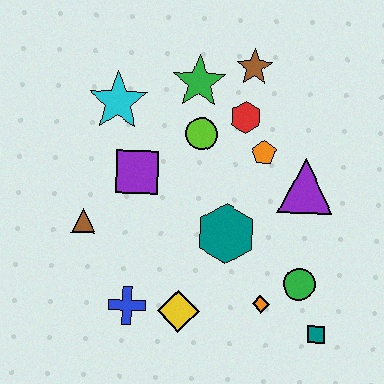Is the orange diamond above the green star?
No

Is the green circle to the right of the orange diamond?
Yes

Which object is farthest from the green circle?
The cyan star is farthest from the green circle.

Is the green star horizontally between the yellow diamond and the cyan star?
No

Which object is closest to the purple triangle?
The orange pentagon is closest to the purple triangle.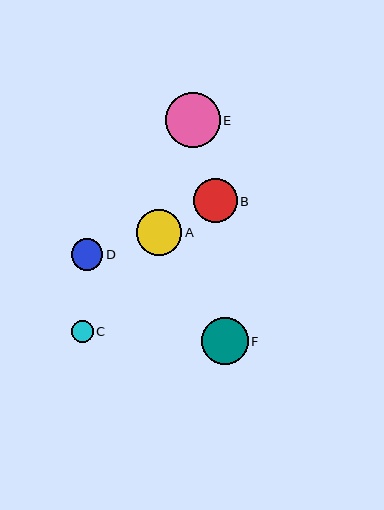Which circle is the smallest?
Circle C is the smallest with a size of approximately 22 pixels.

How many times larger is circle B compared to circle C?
Circle B is approximately 2.0 times the size of circle C.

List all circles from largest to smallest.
From largest to smallest: E, F, A, B, D, C.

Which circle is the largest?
Circle E is the largest with a size of approximately 55 pixels.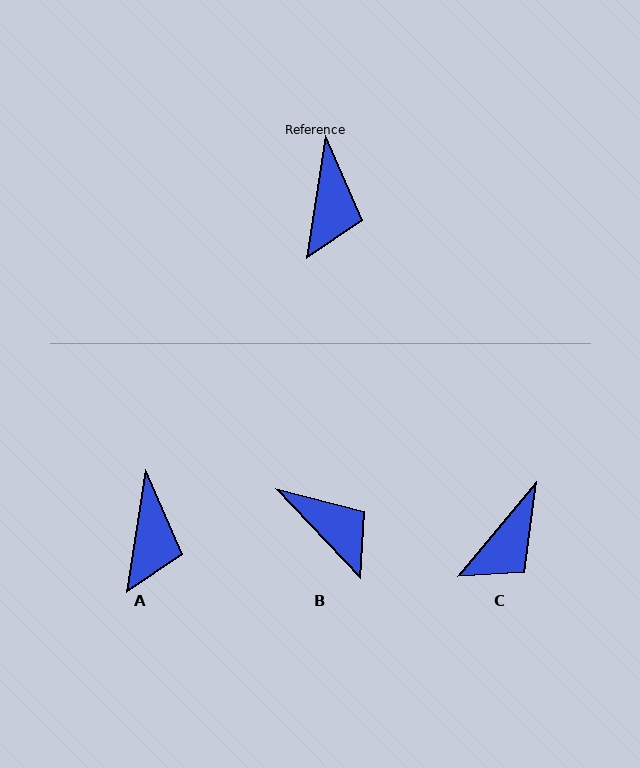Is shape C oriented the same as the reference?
No, it is off by about 31 degrees.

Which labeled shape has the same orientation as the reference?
A.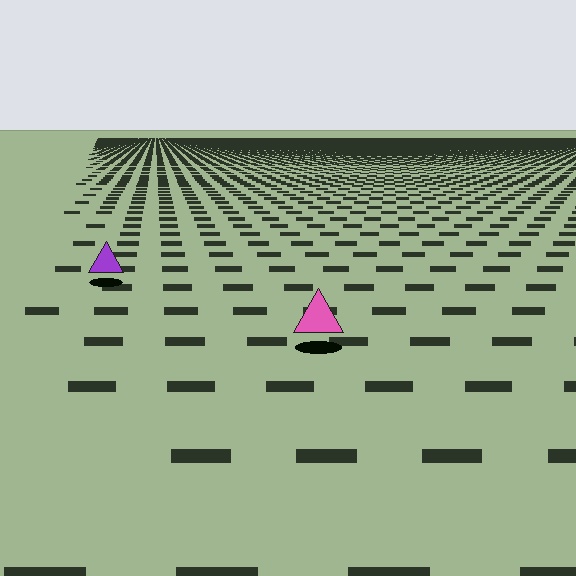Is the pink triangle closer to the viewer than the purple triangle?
Yes. The pink triangle is closer — you can tell from the texture gradient: the ground texture is coarser near it.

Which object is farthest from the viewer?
The purple triangle is farthest from the viewer. It appears smaller and the ground texture around it is denser.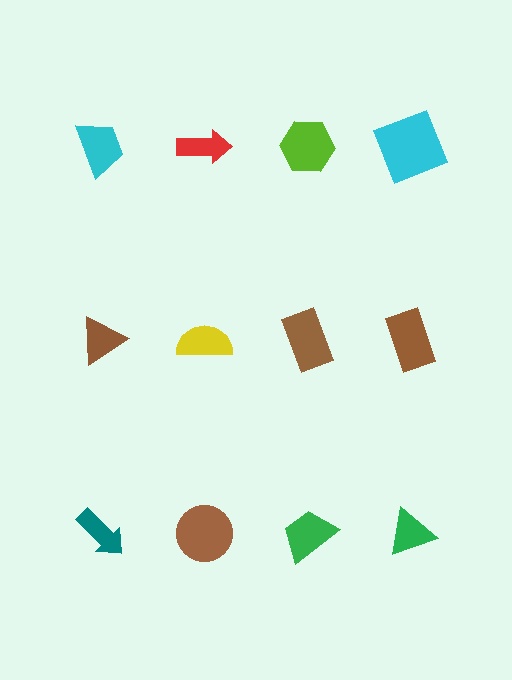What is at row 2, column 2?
A yellow semicircle.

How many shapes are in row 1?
4 shapes.